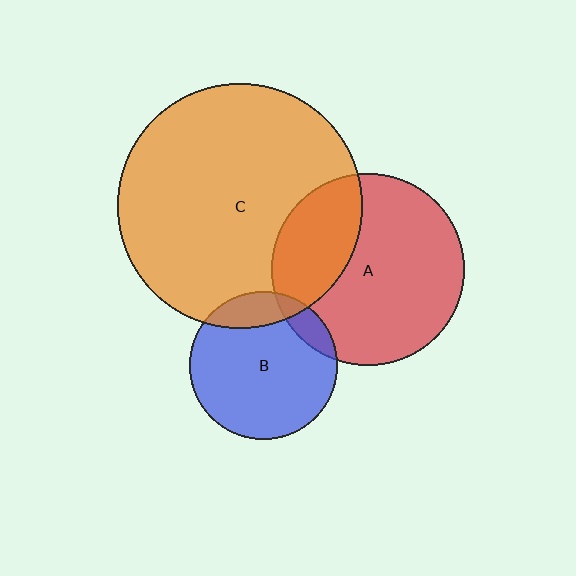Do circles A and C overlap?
Yes.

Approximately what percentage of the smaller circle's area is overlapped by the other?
Approximately 30%.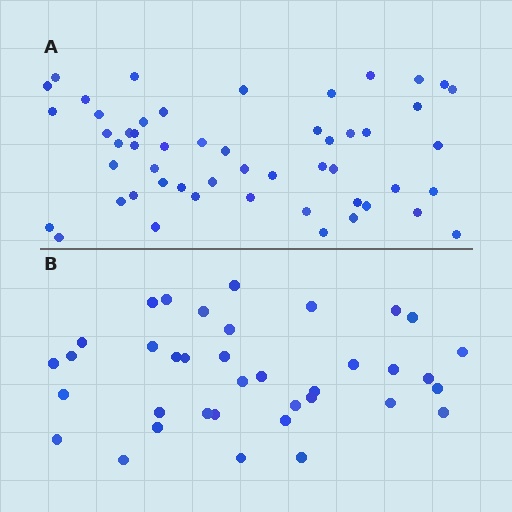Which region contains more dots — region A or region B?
Region A (the top region) has more dots.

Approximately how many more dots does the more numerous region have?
Region A has approximately 15 more dots than region B.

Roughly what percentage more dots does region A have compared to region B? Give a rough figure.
About 45% more.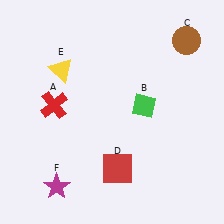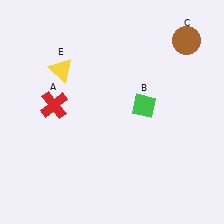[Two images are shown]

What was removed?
The magenta star (F), the red square (D) were removed in Image 2.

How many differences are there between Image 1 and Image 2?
There are 2 differences between the two images.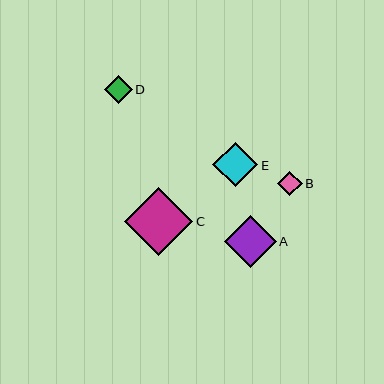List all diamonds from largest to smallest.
From largest to smallest: C, A, E, D, B.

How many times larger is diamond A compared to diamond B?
Diamond A is approximately 2.1 times the size of diamond B.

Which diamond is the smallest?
Diamond B is the smallest with a size of approximately 24 pixels.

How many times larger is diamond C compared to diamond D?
Diamond C is approximately 2.4 times the size of diamond D.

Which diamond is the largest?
Diamond C is the largest with a size of approximately 68 pixels.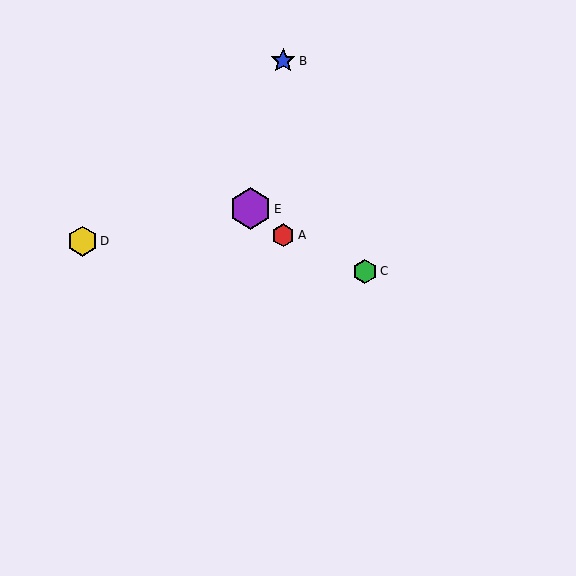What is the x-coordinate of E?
Object E is at x≈250.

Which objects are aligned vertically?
Objects A, B are aligned vertically.